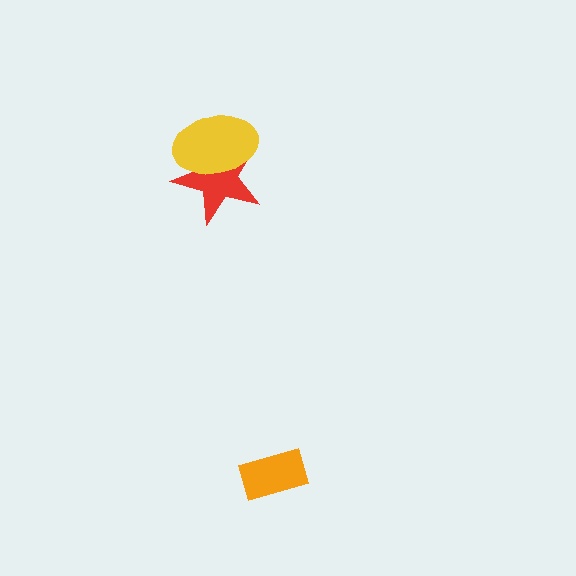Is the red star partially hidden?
Yes, it is partially covered by another shape.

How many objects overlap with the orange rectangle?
0 objects overlap with the orange rectangle.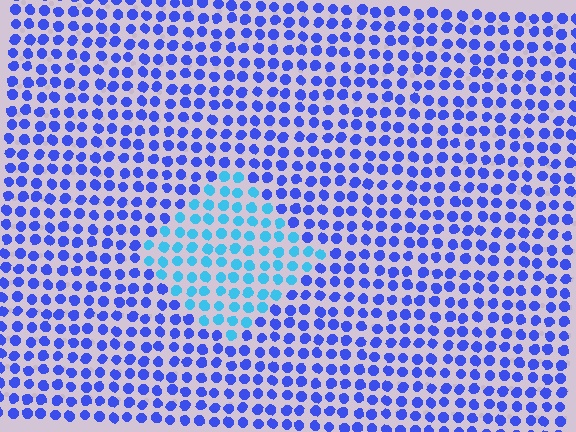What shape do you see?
I see a diamond.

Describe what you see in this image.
The image is filled with small blue elements in a uniform arrangement. A diamond-shaped region is visible where the elements are tinted to a slightly different hue, forming a subtle color boundary.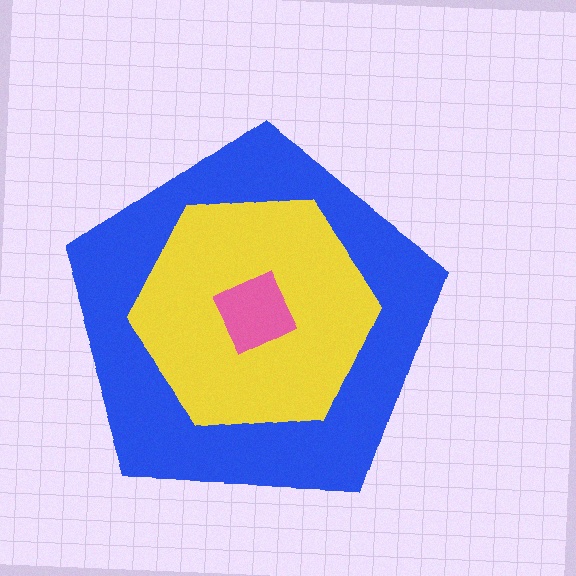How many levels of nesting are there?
3.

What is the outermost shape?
The blue pentagon.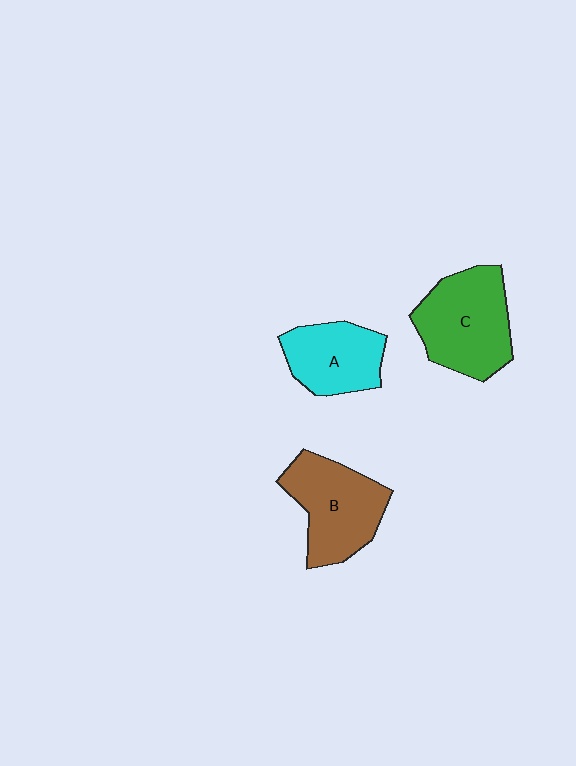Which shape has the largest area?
Shape C (green).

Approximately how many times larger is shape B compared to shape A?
Approximately 1.3 times.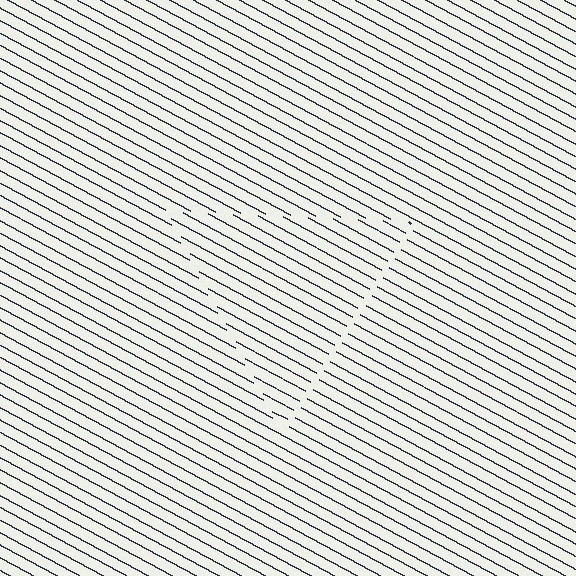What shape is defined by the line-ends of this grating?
An illusory triangle. The interior of the shape contains the same grating, shifted by half a period — the contour is defined by the phase discontinuity where line-ends from the inner and outer gratings abut.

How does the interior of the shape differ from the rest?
The interior of the shape contains the same grating, shifted by half a period — the contour is defined by the phase discontinuity where line-ends from the inner and outer gratings abut.